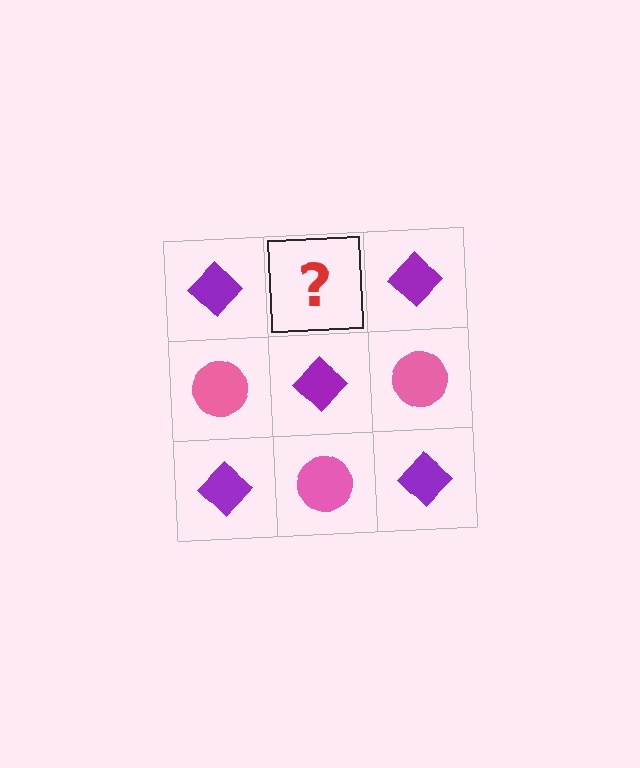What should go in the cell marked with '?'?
The missing cell should contain a pink circle.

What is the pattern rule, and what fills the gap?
The rule is that it alternates purple diamond and pink circle in a checkerboard pattern. The gap should be filled with a pink circle.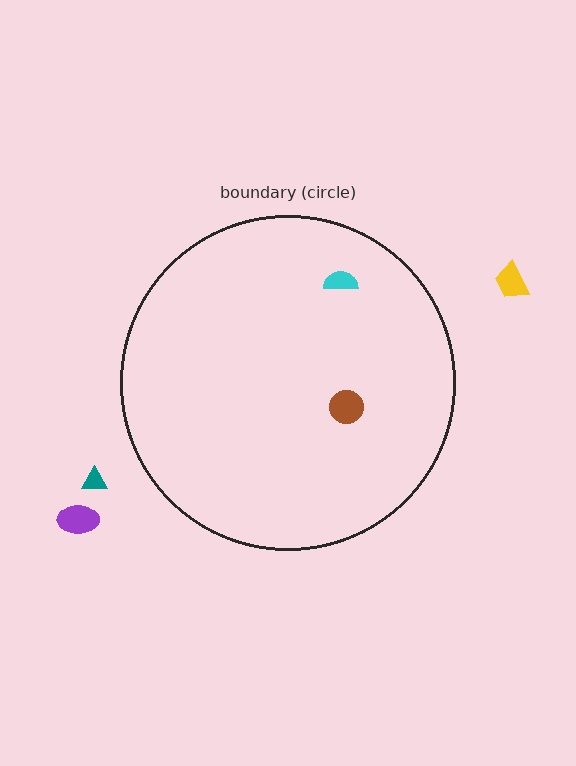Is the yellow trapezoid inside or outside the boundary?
Outside.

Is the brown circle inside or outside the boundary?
Inside.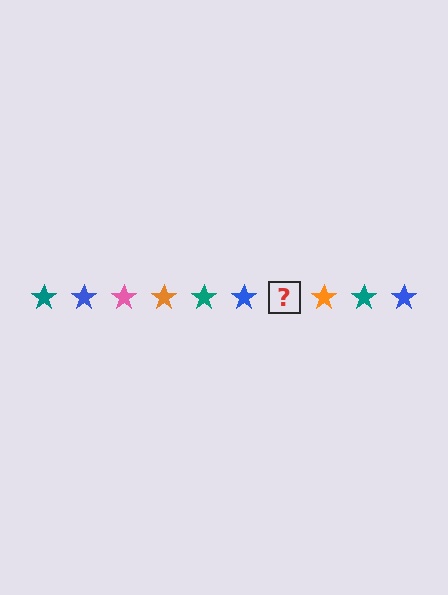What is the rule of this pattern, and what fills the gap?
The rule is that the pattern cycles through teal, blue, pink, orange stars. The gap should be filled with a pink star.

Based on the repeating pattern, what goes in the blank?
The blank should be a pink star.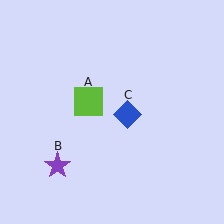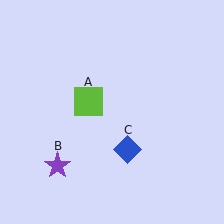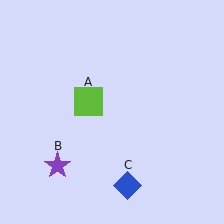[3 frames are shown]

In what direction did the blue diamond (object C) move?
The blue diamond (object C) moved down.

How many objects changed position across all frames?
1 object changed position: blue diamond (object C).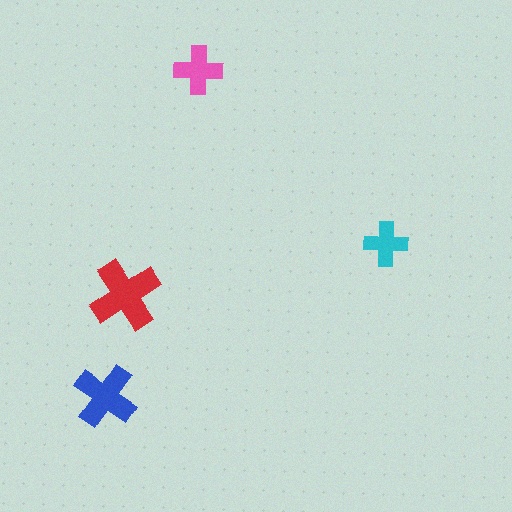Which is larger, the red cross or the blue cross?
The red one.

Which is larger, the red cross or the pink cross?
The red one.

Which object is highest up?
The pink cross is topmost.